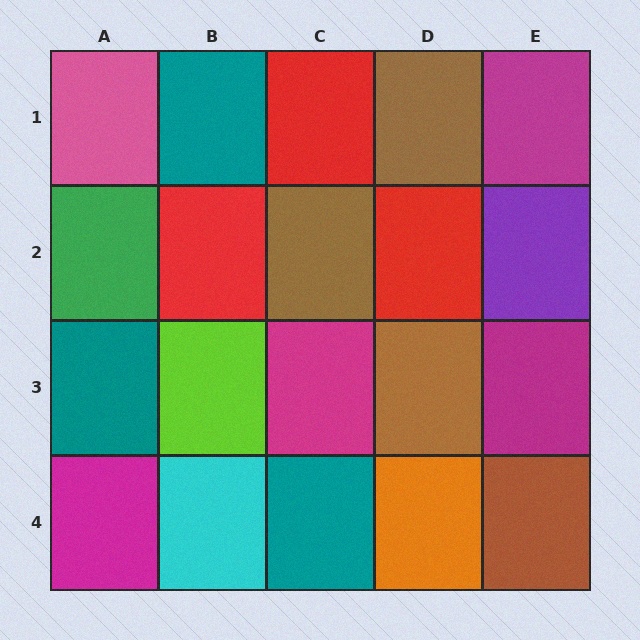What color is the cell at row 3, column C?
Magenta.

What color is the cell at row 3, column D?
Brown.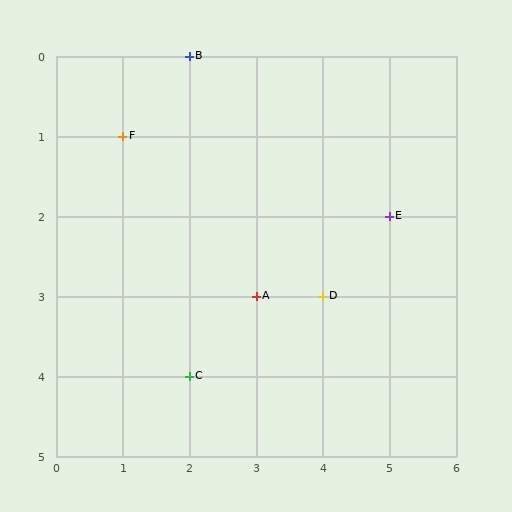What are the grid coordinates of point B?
Point B is at grid coordinates (2, 0).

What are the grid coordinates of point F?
Point F is at grid coordinates (1, 1).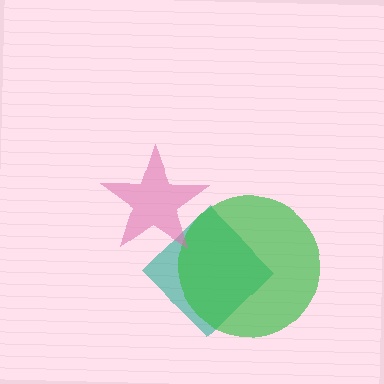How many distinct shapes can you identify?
There are 3 distinct shapes: a teal diamond, a green circle, a pink star.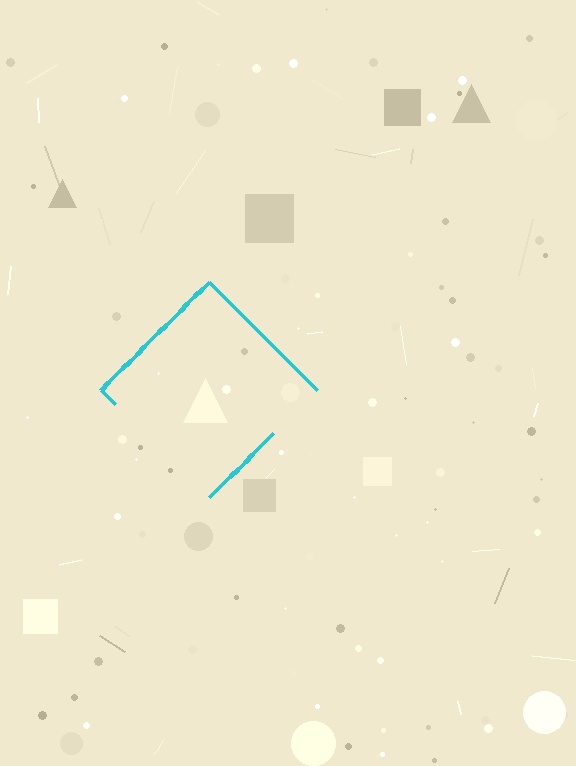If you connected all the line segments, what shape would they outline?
They would outline a diamond.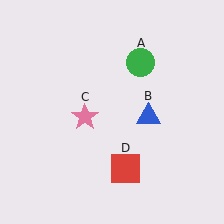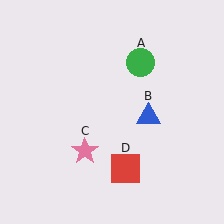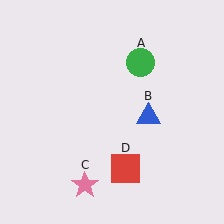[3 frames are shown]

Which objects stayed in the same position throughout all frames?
Green circle (object A) and blue triangle (object B) and red square (object D) remained stationary.